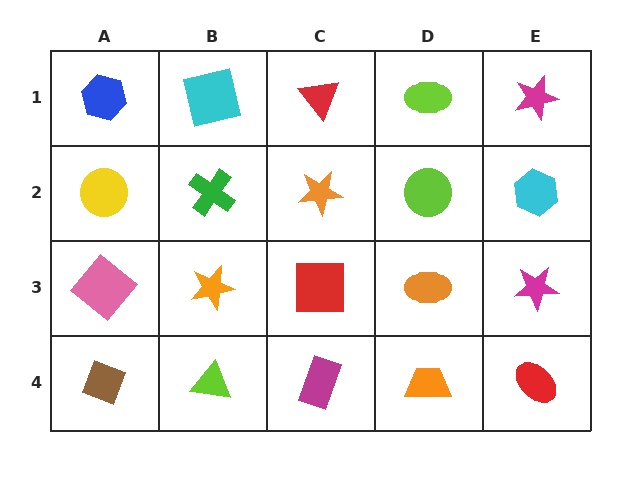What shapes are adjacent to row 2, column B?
A cyan square (row 1, column B), an orange star (row 3, column B), a yellow circle (row 2, column A), an orange star (row 2, column C).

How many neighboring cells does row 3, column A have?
3.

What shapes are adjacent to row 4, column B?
An orange star (row 3, column B), a brown diamond (row 4, column A), a magenta rectangle (row 4, column C).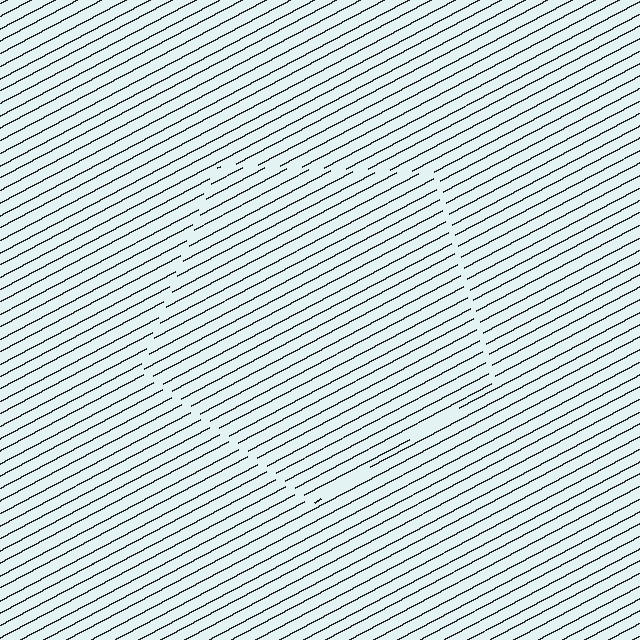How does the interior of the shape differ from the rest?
The interior of the shape contains the same grating, shifted by half a period — the contour is defined by the phase discontinuity where line-ends from the inner and outer gratings abut.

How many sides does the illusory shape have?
5 sides — the line-ends trace a pentagon.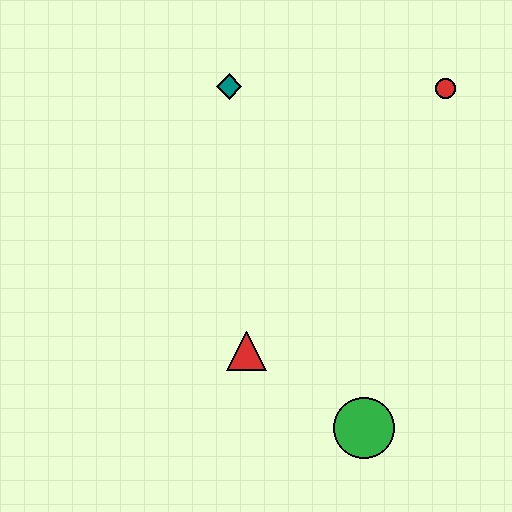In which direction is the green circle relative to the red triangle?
The green circle is to the right of the red triangle.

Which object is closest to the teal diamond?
The red circle is closest to the teal diamond.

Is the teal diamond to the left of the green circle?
Yes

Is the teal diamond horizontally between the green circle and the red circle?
No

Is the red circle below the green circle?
No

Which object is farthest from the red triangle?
The red circle is farthest from the red triangle.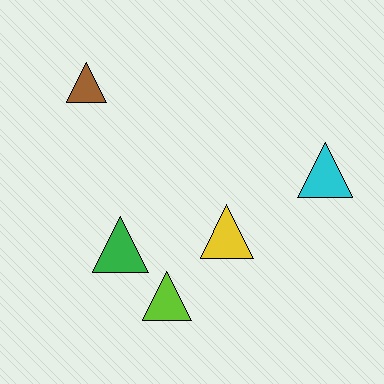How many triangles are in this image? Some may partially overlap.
There are 5 triangles.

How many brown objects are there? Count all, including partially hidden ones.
There is 1 brown object.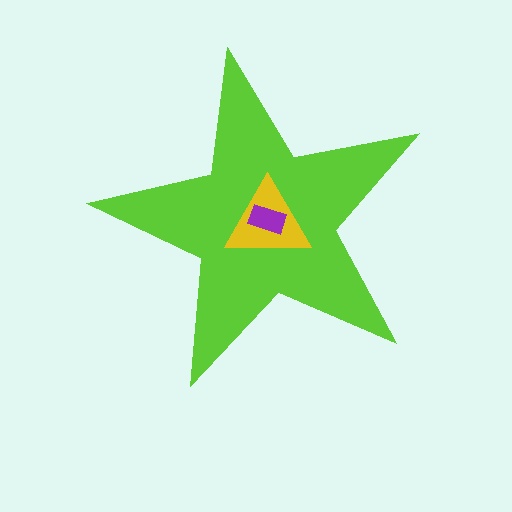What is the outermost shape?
The lime star.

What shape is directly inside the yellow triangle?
The purple rectangle.